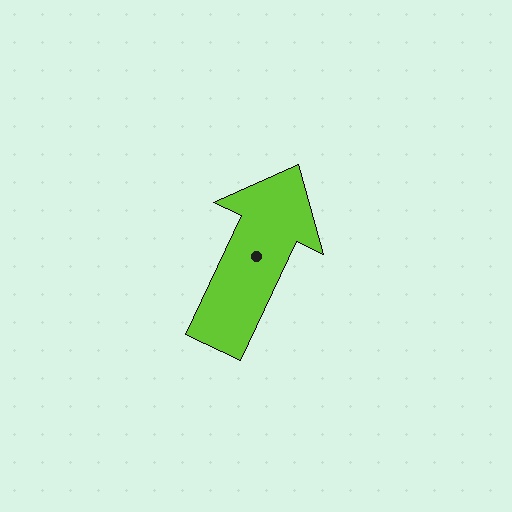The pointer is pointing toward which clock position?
Roughly 1 o'clock.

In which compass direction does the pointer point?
Northeast.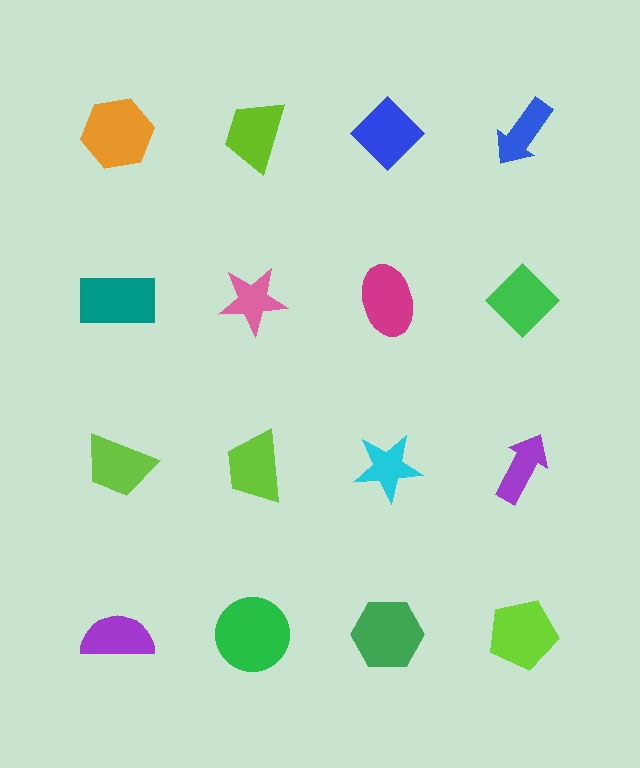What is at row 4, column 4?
A lime pentagon.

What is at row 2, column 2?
A pink star.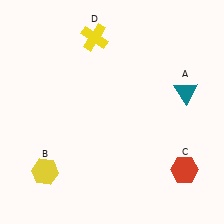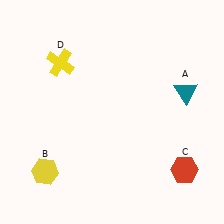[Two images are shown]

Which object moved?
The yellow cross (D) moved left.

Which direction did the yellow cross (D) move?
The yellow cross (D) moved left.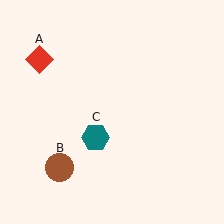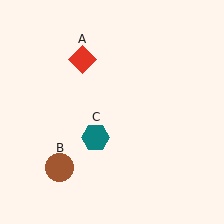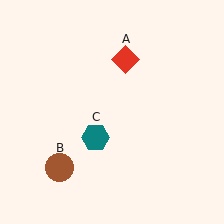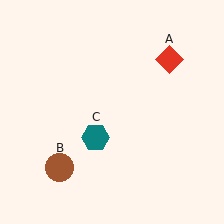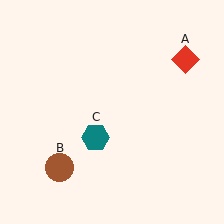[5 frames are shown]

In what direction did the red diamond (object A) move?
The red diamond (object A) moved right.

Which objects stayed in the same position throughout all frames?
Brown circle (object B) and teal hexagon (object C) remained stationary.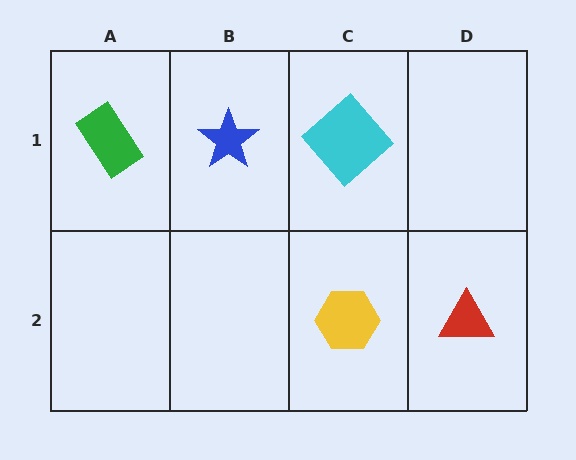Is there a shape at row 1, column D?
No, that cell is empty.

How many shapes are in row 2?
2 shapes.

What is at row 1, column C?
A cyan diamond.